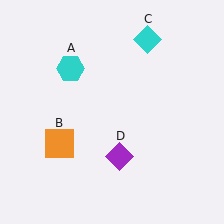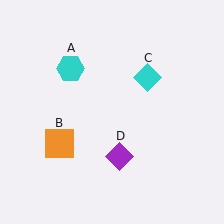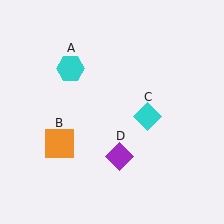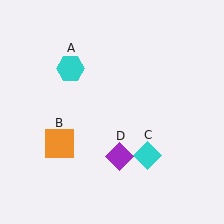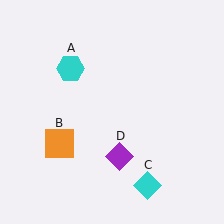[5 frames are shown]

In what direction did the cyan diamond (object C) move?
The cyan diamond (object C) moved down.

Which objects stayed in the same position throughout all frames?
Cyan hexagon (object A) and orange square (object B) and purple diamond (object D) remained stationary.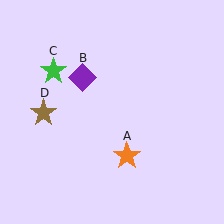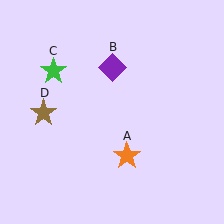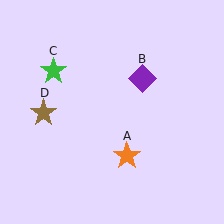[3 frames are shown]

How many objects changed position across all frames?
1 object changed position: purple diamond (object B).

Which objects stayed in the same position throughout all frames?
Orange star (object A) and green star (object C) and brown star (object D) remained stationary.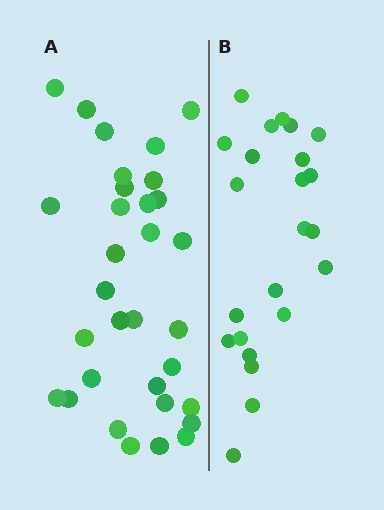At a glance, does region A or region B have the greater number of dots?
Region A (the left region) has more dots.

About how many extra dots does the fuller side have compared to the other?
Region A has roughly 8 or so more dots than region B.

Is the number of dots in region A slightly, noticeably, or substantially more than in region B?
Region A has noticeably more, but not dramatically so. The ratio is roughly 1.4 to 1.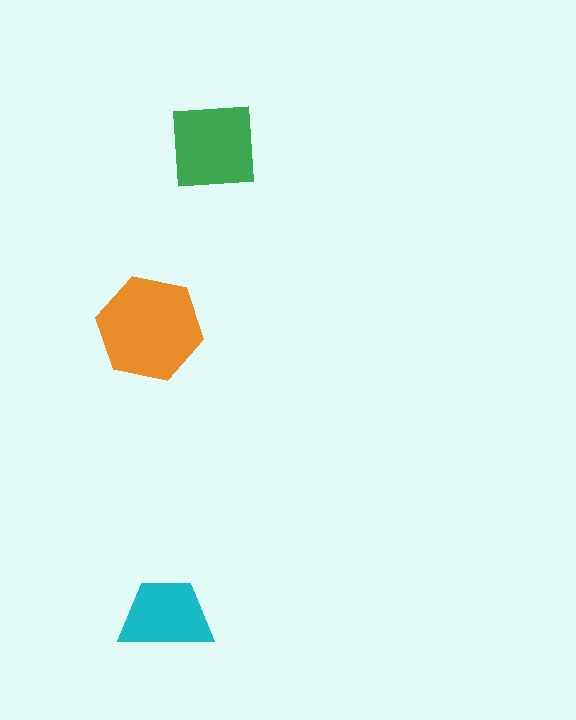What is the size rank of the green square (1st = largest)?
2nd.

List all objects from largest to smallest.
The orange hexagon, the green square, the cyan trapezoid.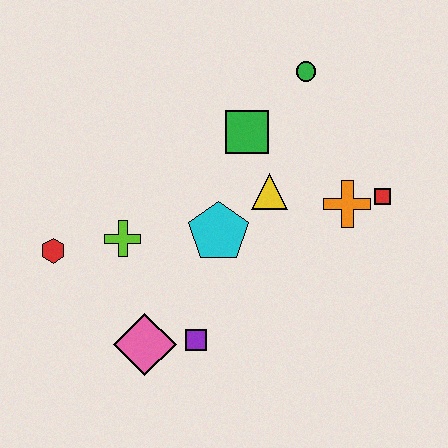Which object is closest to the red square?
The orange cross is closest to the red square.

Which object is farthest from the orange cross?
The red hexagon is farthest from the orange cross.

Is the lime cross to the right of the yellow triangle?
No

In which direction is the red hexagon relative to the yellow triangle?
The red hexagon is to the left of the yellow triangle.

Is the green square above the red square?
Yes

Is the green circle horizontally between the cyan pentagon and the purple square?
No